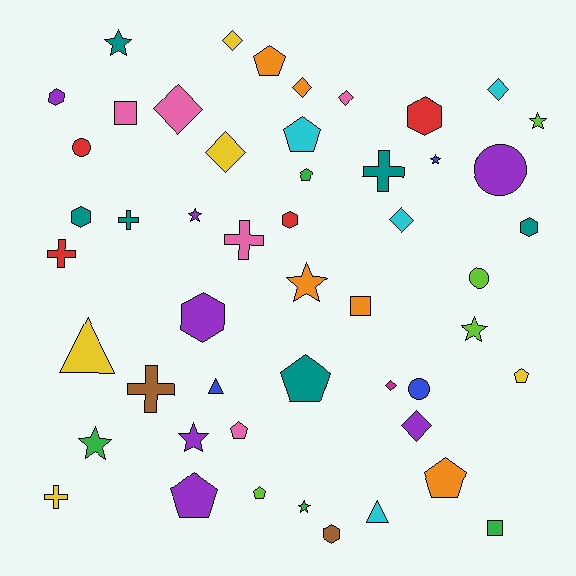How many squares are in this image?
There are 3 squares.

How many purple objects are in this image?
There are 7 purple objects.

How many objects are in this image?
There are 50 objects.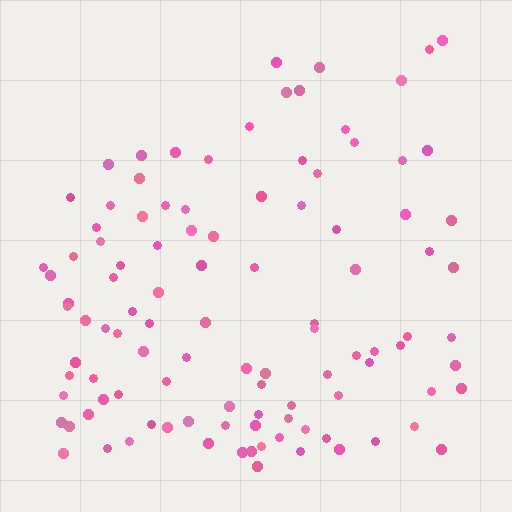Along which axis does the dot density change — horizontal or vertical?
Vertical.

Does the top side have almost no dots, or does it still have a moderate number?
Still a moderate number, just noticeably fewer than the bottom.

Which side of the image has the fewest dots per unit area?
The top.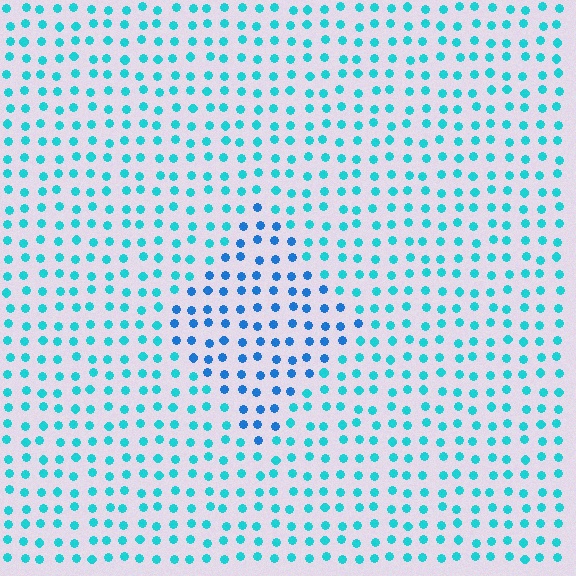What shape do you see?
I see a diamond.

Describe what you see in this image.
The image is filled with small cyan elements in a uniform arrangement. A diamond-shaped region is visible where the elements are tinted to a slightly different hue, forming a subtle color boundary.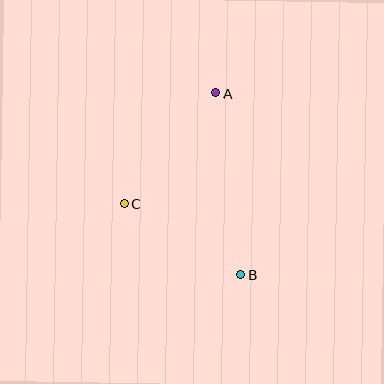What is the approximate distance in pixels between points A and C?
The distance between A and C is approximately 143 pixels.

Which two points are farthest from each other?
Points A and B are farthest from each other.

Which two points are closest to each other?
Points B and C are closest to each other.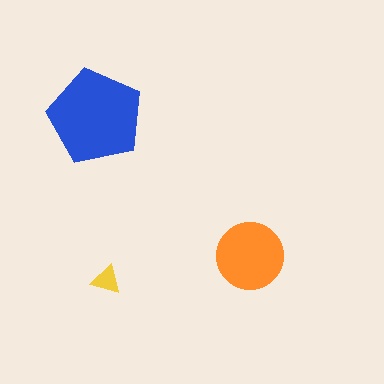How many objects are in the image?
There are 3 objects in the image.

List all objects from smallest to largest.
The yellow triangle, the orange circle, the blue pentagon.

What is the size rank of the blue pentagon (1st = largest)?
1st.